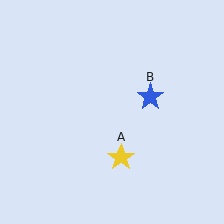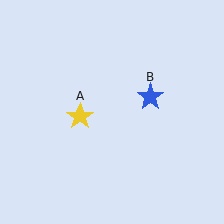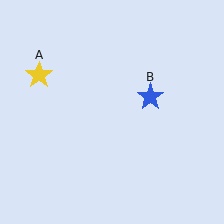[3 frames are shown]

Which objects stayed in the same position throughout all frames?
Blue star (object B) remained stationary.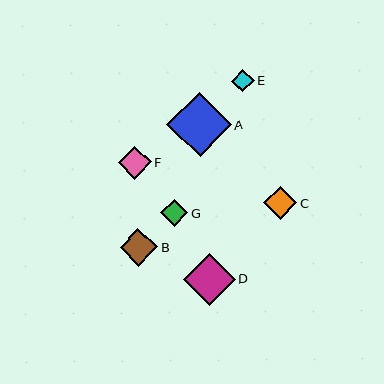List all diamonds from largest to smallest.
From largest to smallest: A, D, B, C, F, G, E.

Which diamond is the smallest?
Diamond E is the smallest with a size of approximately 22 pixels.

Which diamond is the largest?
Diamond A is the largest with a size of approximately 64 pixels.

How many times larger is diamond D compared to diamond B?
Diamond D is approximately 1.4 times the size of diamond B.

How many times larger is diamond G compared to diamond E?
Diamond G is approximately 1.2 times the size of diamond E.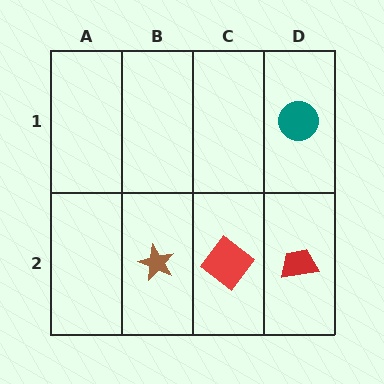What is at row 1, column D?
A teal circle.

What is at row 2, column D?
A red trapezoid.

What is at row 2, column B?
A brown star.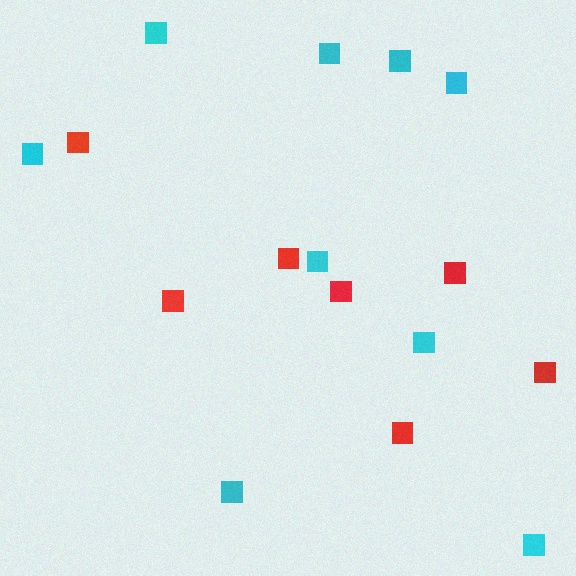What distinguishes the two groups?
There are 2 groups: one group of red squares (7) and one group of cyan squares (9).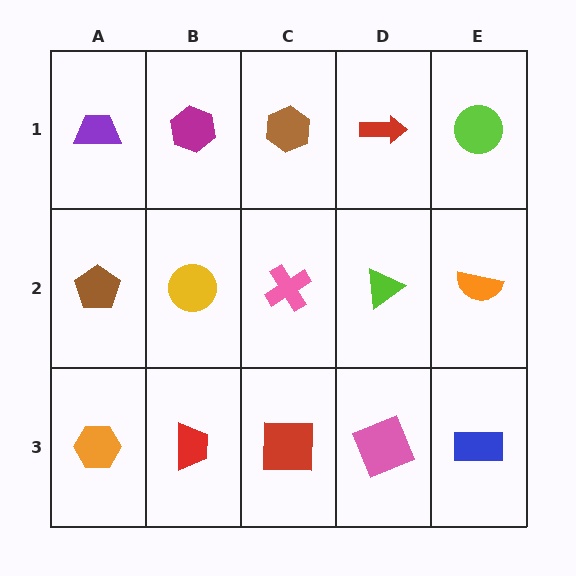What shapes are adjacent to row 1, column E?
An orange semicircle (row 2, column E), a red arrow (row 1, column D).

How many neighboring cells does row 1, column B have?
3.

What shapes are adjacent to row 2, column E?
A lime circle (row 1, column E), a blue rectangle (row 3, column E), a lime triangle (row 2, column D).